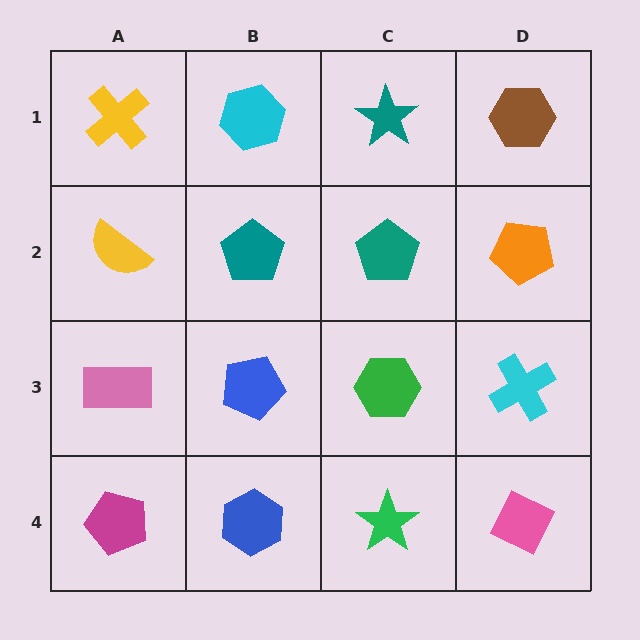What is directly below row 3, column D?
A pink diamond.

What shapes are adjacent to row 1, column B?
A teal pentagon (row 2, column B), a yellow cross (row 1, column A), a teal star (row 1, column C).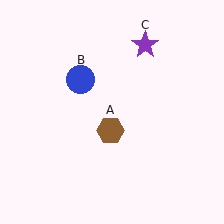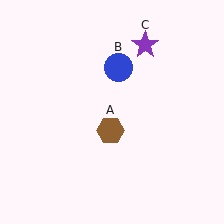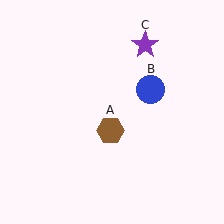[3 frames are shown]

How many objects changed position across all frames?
1 object changed position: blue circle (object B).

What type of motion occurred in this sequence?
The blue circle (object B) rotated clockwise around the center of the scene.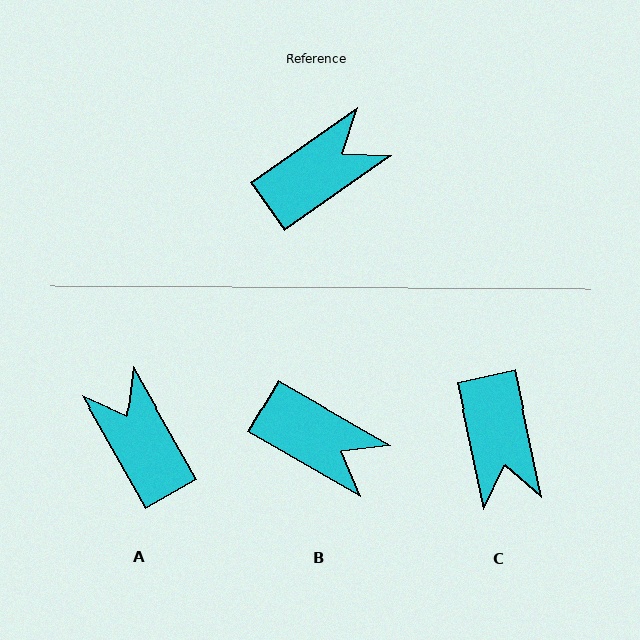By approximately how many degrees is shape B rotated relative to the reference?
Approximately 65 degrees clockwise.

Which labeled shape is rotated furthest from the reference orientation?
C, about 113 degrees away.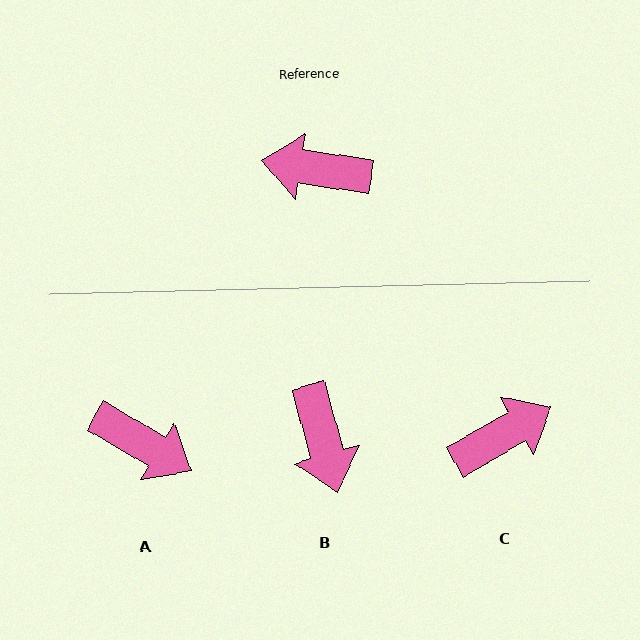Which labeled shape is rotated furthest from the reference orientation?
A, about 158 degrees away.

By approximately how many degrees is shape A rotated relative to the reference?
Approximately 158 degrees counter-clockwise.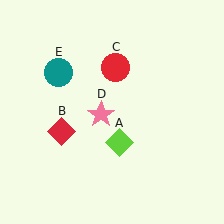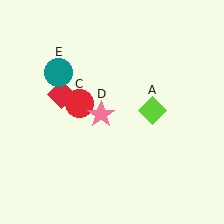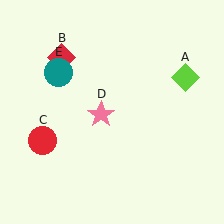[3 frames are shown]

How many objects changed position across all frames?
3 objects changed position: lime diamond (object A), red diamond (object B), red circle (object C).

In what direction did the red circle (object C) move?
The red circle (object C) moved down and to the left.